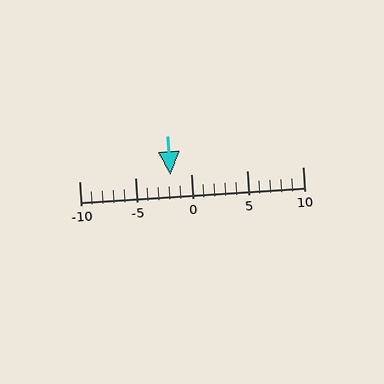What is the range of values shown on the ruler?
The ruler shows values from -10 to 10.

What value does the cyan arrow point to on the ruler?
The cyan arrow points to approximately -2.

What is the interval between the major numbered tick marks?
The major tick marks are spaced 5 units apart.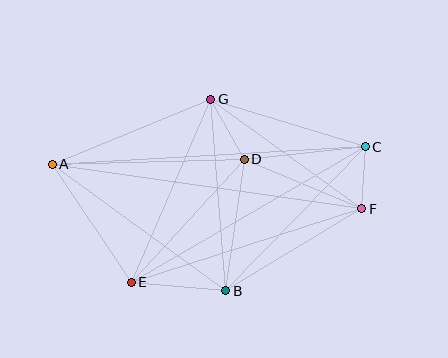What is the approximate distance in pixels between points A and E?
The distance between A and E is approximately 142 pixels.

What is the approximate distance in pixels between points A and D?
The distance between A and D is approximately 192 pixels.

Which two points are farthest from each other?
Points A and C are farthest from each other.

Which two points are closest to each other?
Points C and F are closest to each other.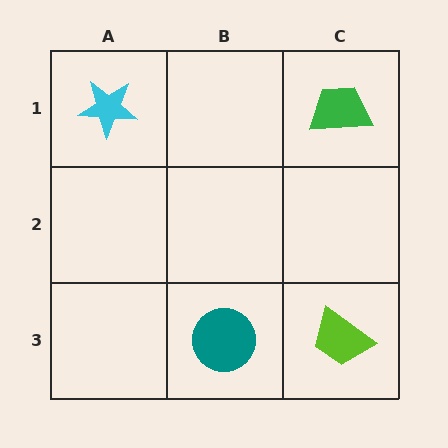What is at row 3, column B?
A teal circle.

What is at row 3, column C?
A lime trapezoid.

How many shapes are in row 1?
2 shapes.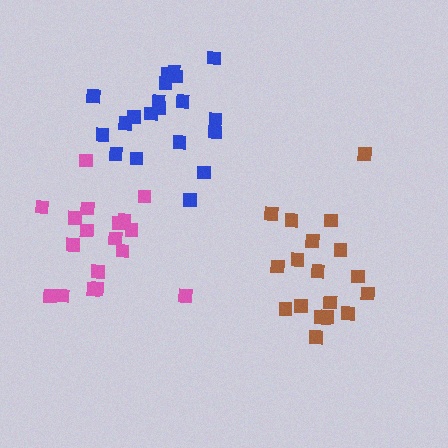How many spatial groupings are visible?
There are 3 spatial groupings.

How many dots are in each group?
Group 1: 18 dots, Group 2: 19 dots, Group 3: 20 dots (57 total).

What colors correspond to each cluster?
The clusters are colored: pink, brown, blue.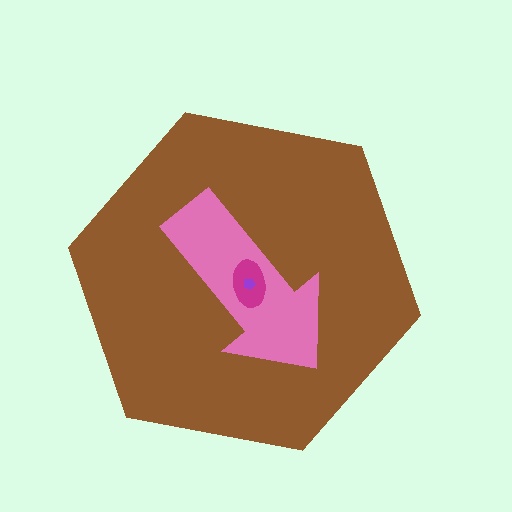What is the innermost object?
The purple pentagon.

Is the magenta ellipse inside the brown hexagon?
Yes.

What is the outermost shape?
The brown hexagon.